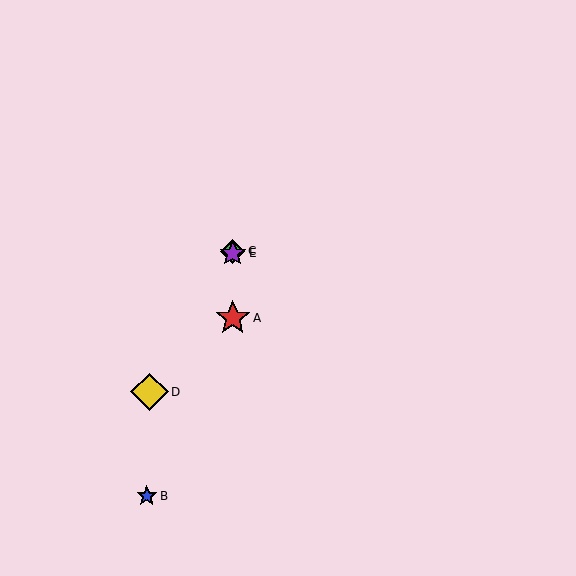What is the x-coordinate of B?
Object B is at x≈147.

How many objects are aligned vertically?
3 objects (A, C, E) are aligned vertically.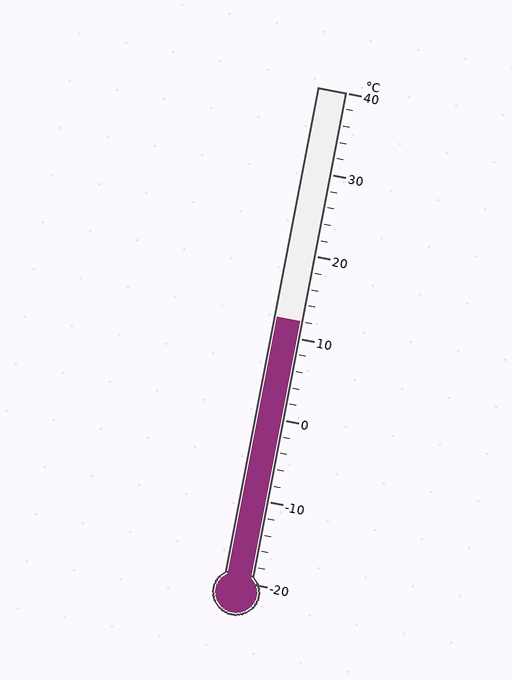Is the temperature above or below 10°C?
The temperature is above 10°C.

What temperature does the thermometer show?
The thermometer shows approximately 12°C.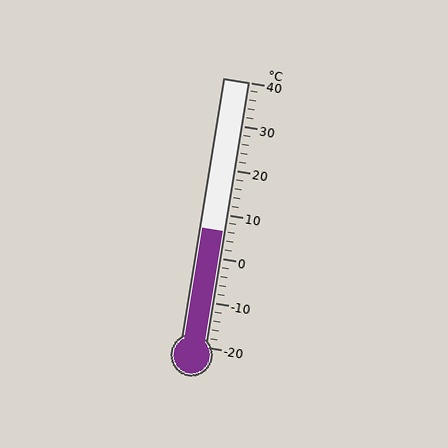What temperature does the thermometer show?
The thermometer shows approximately 6°C.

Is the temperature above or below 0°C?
The temperature is above 0°C.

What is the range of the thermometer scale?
The thermometer scale ranges from -20°C to 40°C.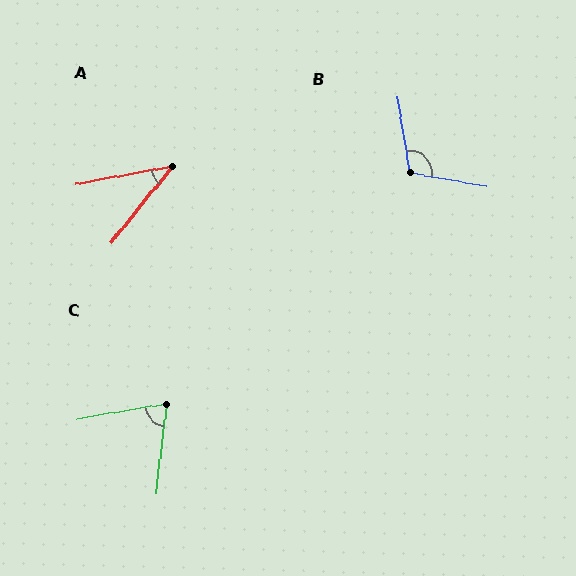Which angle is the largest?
B, at approximately 110 degrees.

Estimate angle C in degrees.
Approximately 73 degrees.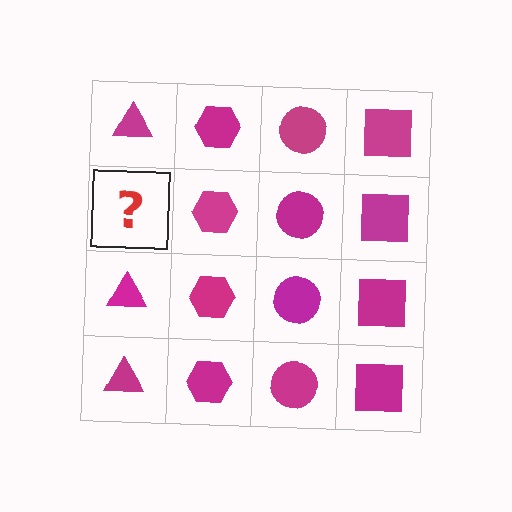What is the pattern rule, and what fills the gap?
The rule is that each column has a consistent shape. The gap should be filled with a magenta triangle.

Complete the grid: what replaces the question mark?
The question mark should be replaced with a magenta triangle.